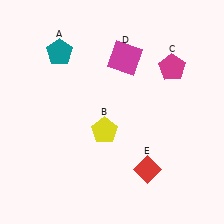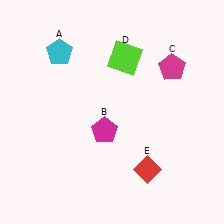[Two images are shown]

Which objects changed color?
A changed from teal to cyan. B changed from yellow to magenta. D changed from magenta to lime.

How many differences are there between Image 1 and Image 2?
There are 3 differences between the two images.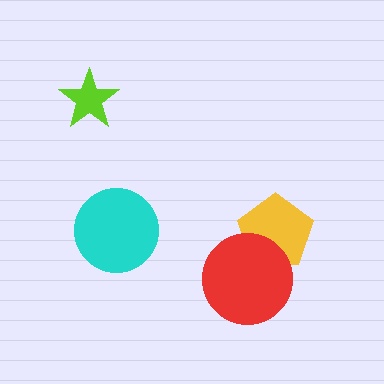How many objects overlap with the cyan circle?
0 objects overlap with the cyan circle.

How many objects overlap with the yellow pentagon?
1 object overlaps with the yellow pentagon.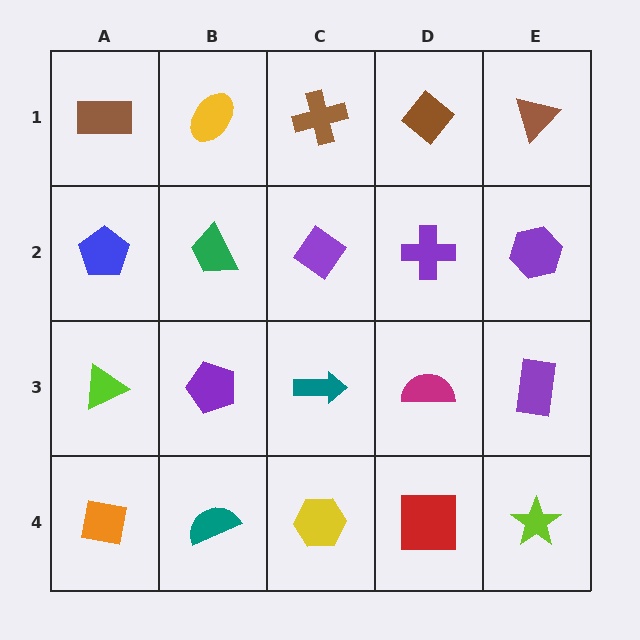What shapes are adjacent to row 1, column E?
A purple hexagon (row 2, column E), a brown diamond (row 1, column D).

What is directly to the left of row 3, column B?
A lime triangle.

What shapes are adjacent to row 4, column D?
A magenta semicircle (row 3, column D), a yellow hexagon (row 4, column C), a lime star (row 4, column E).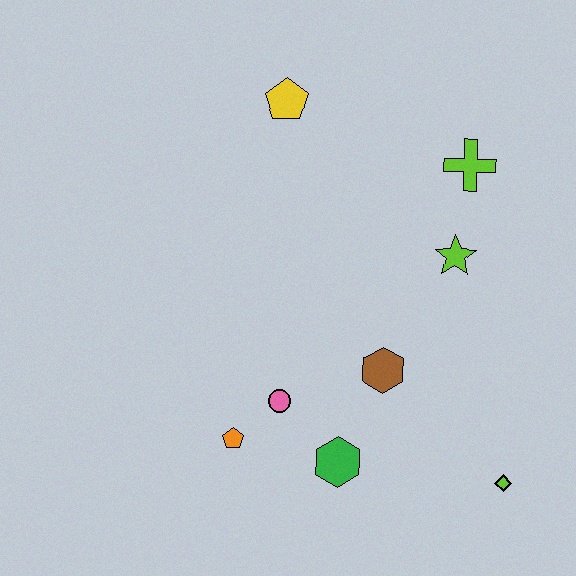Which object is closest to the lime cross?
The lime star is closest to the lime cross.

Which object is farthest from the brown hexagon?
The yellow pentagon is farthest from the brown hexagon.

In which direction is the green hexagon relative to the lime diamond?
The green hexagon is to the left of the lime diamond.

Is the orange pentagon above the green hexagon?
Yes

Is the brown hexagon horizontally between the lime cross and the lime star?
No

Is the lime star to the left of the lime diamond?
Yes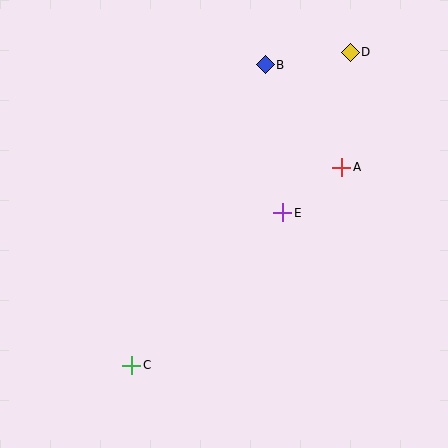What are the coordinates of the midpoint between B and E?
The midpoint between B and E is at (274, 139).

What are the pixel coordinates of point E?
Point E is at (283, 213).